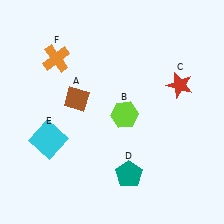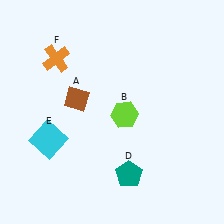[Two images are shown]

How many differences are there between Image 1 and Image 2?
There is 1 difference between the two images.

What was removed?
The red star (C) was removed in Image 2.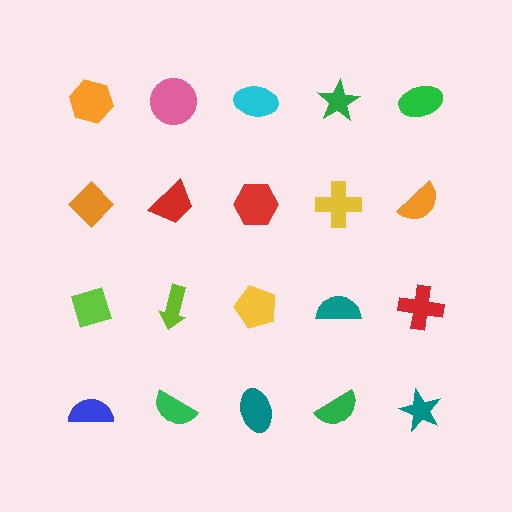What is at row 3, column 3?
A yellow pentagon.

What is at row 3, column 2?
A lime arrow.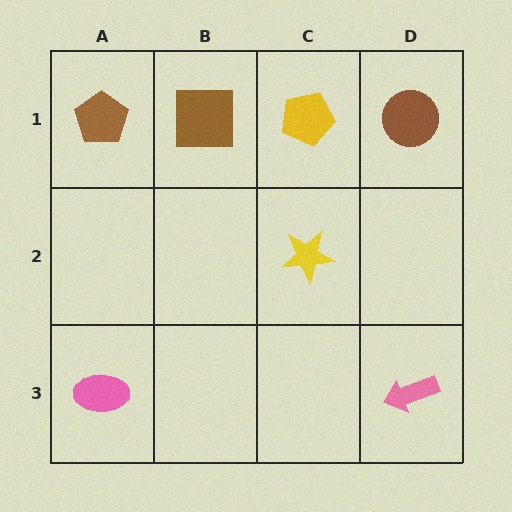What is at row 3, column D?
A pink arrow.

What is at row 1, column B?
A brown square.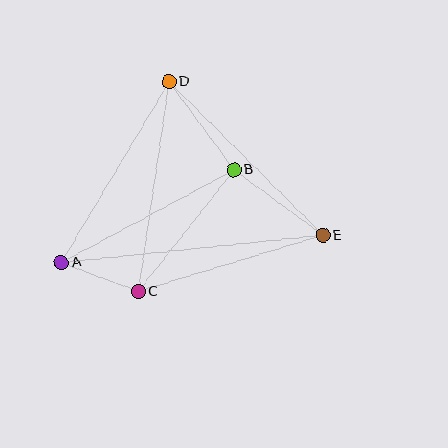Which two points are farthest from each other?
Points A and E are farthest from each other.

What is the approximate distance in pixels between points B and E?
The distance between B and E is approximately 110 pixels.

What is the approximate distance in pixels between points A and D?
The distance between A and D is approximately 211 pixels.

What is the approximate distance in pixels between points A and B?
The distance between A and B is approximately 196 pixels.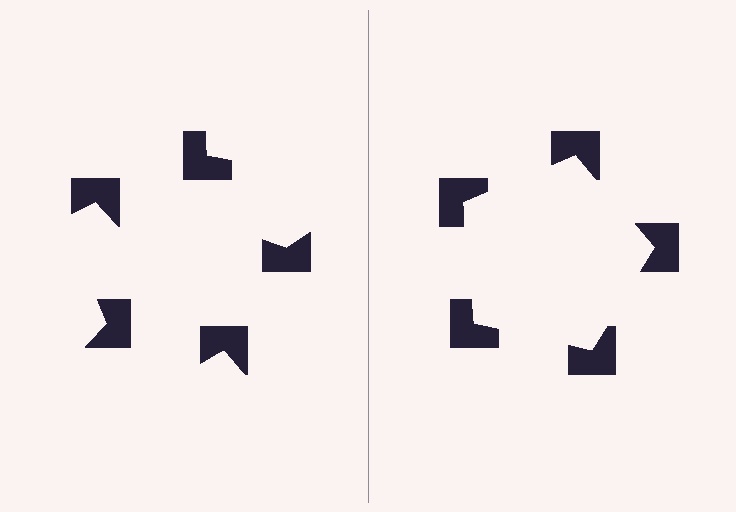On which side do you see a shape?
An illusory pentagon appears on the right side. On the left side the wedge cuts are rotated, so no coherent shape forms.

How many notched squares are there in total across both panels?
10 — 5 on each side.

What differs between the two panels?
The notched squares are positioned identically on both sides; only the wedge orientations differ. On the right they align to a pentagon; on the left they are misaligned.